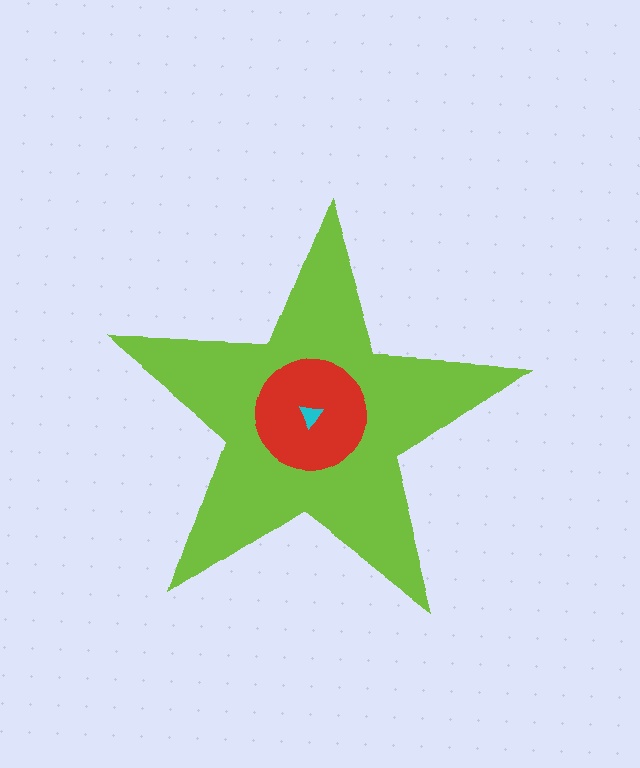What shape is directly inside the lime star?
The red circle.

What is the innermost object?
The cyan triangle.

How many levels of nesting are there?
3.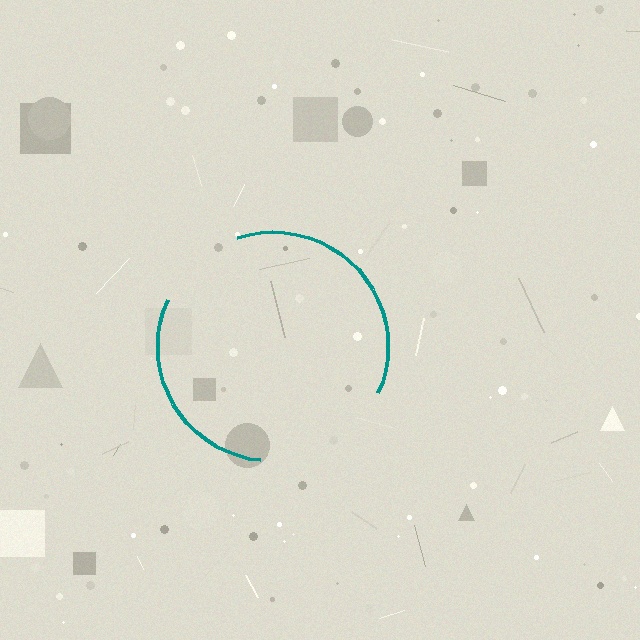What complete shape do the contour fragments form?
The contour fragments form a circle.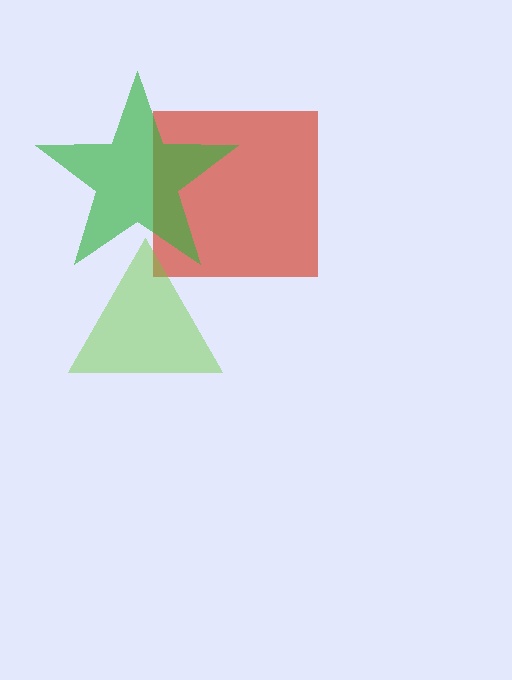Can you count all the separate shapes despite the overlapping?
Yes, there are 3 separate shapes.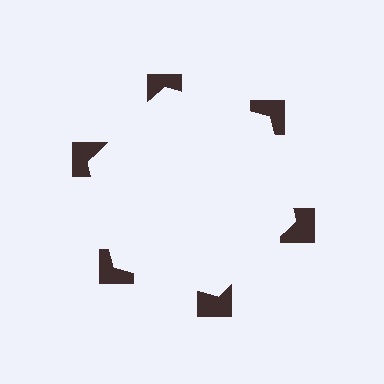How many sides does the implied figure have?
6 sides.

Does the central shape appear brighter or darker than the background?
It typically appears slightly brighter than the background, even though no actual brightness change is drawn.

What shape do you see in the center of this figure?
An illusory hexagon — its edges are inferred from the aligned wedge cuts in the notched squares, not physically drawn.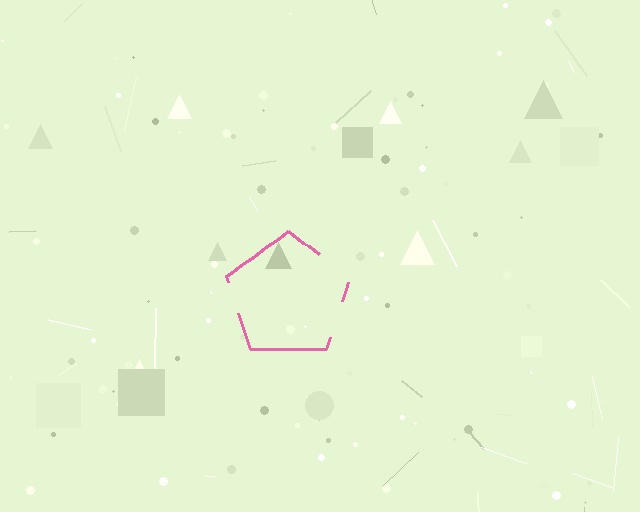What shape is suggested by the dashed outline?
The dashed outline suggests a pentagon.